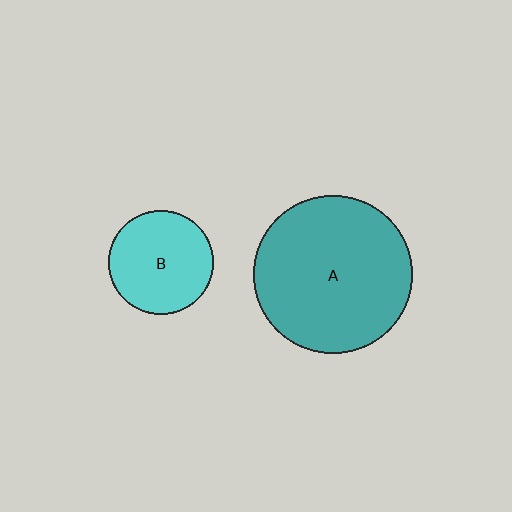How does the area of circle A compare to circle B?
Approximately 2.3 times.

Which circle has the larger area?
Circle A (teal).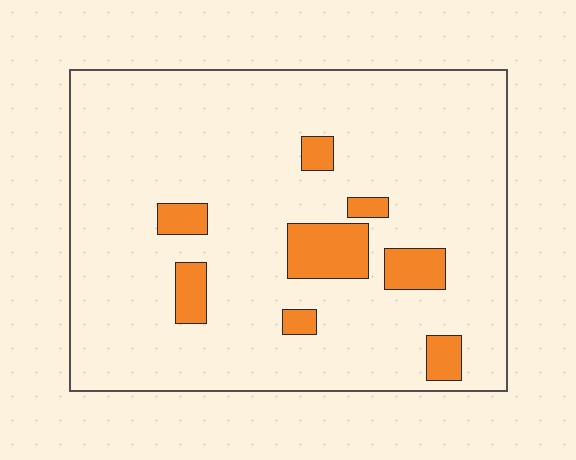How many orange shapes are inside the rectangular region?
8.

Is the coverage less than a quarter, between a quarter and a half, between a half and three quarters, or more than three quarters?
Less than a quarter.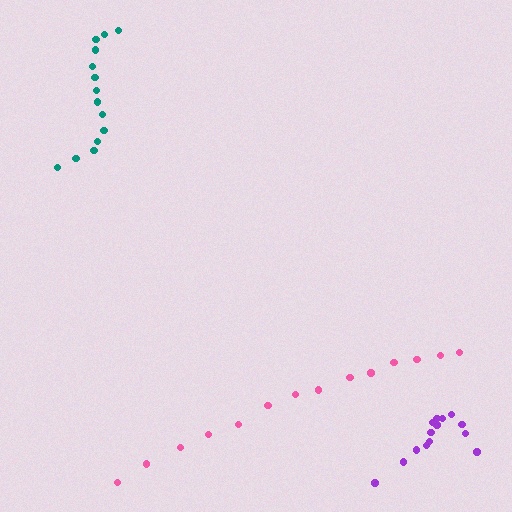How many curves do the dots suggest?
There are 3 distinct paths.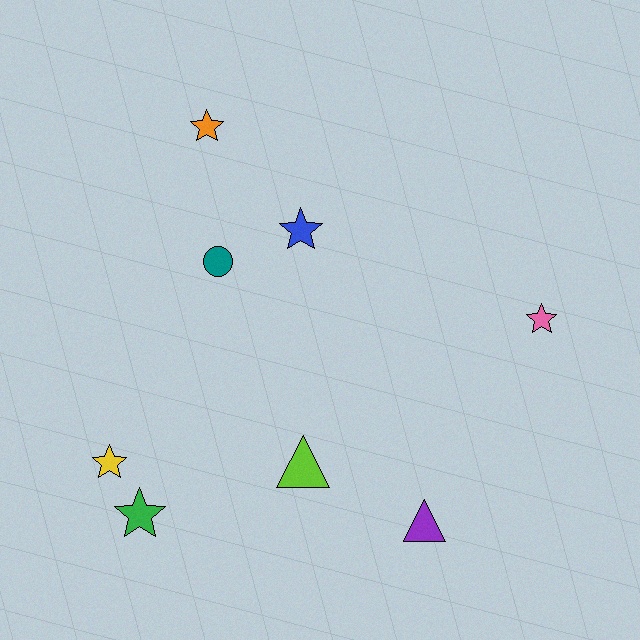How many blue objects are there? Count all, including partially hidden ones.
There is 1 blue object.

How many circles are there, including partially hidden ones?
There is 1 circle.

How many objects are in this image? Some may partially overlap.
There are 8 objects.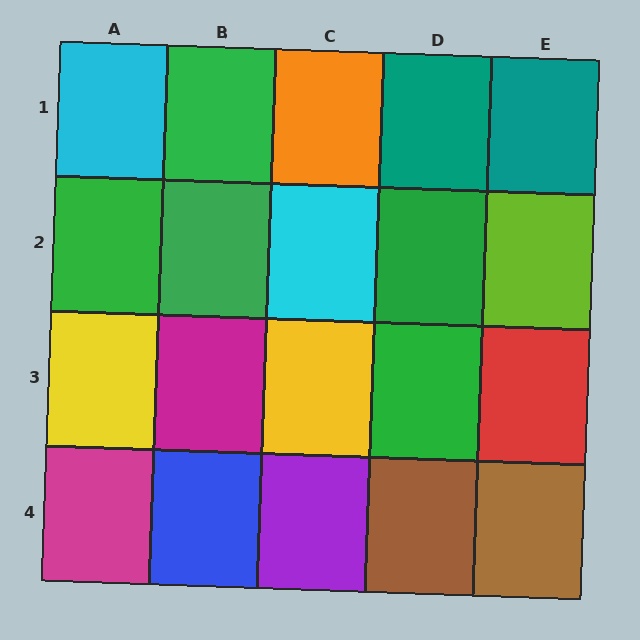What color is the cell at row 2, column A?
Green.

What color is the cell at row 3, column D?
Green.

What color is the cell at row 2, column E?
Lime.